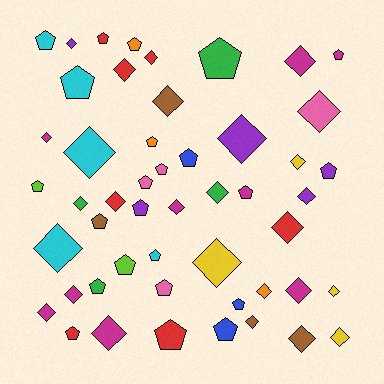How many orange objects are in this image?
There are 3 orange objects.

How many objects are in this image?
There are 50 objects.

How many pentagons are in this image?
There are 23 pentagons.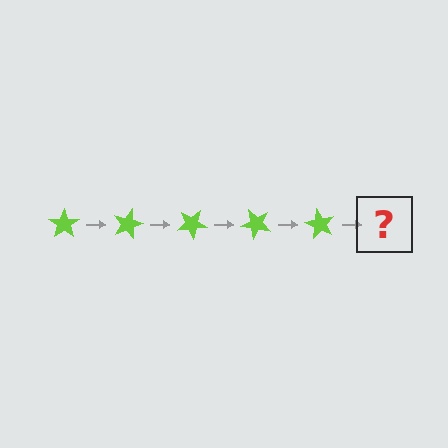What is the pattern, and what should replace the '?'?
The pattern is that the star rotates 15 degrees each step. The '?' should be a lime star rotated 75 degrees.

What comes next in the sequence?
The next element should be a lime star rotated 75 degrees.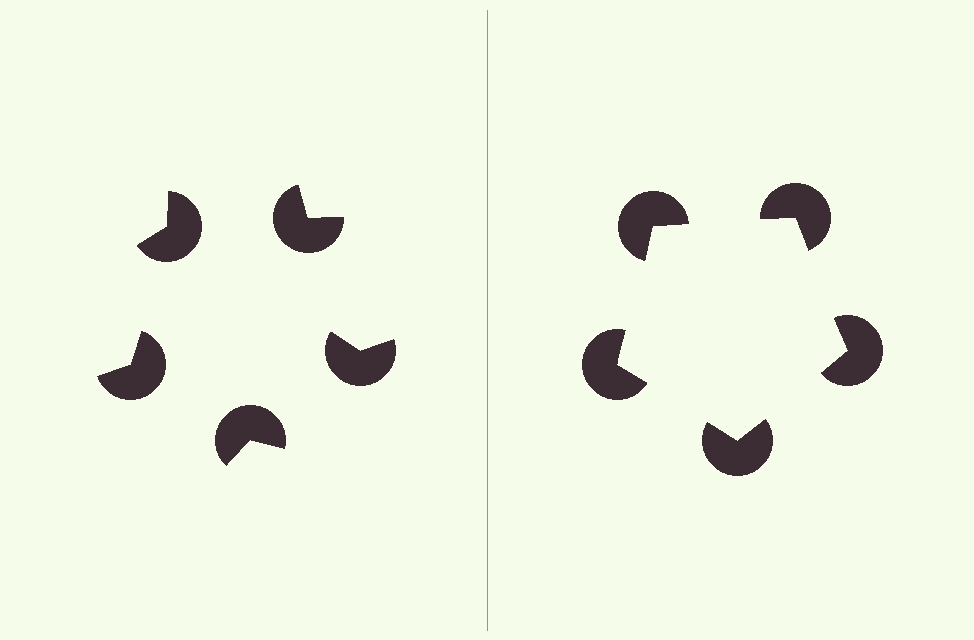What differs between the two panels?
The pac-man discs are positioned identically on both sides; only the wedge orientations differ. On the right they align to a pentagon; on the left they are misaligned.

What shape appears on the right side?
An illusory pentagon.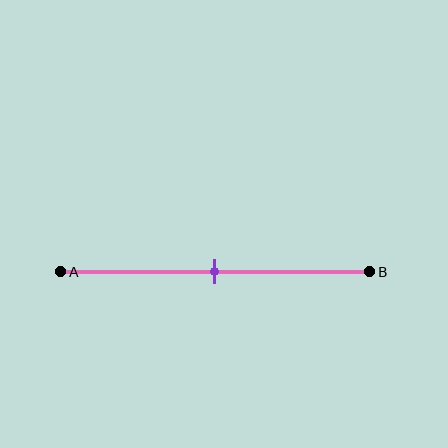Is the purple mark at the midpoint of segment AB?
Yes, the mark is approximately at the midpoint.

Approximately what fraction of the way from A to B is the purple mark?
The purple mark is approximately 50% of the way from A to B.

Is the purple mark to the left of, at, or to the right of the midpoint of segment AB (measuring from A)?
The purple mark is approximately at the midpoint of segment AB.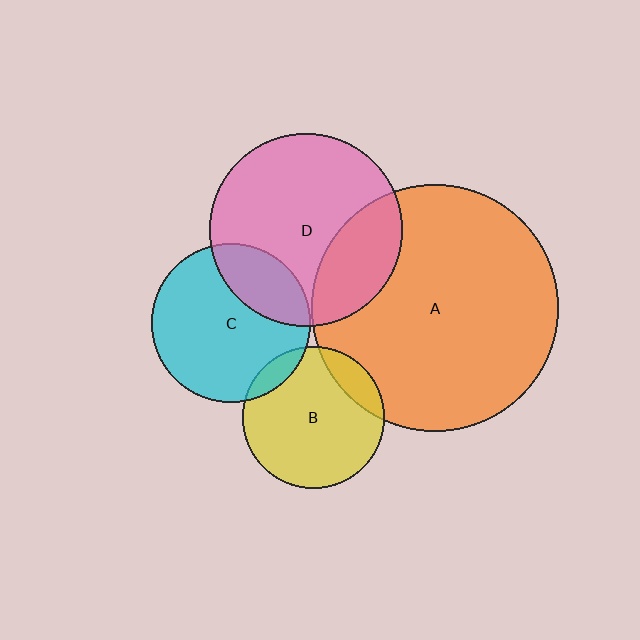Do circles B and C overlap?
Yes.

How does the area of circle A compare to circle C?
Approximately 2.4 times.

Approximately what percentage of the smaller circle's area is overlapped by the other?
Approximately 10%.